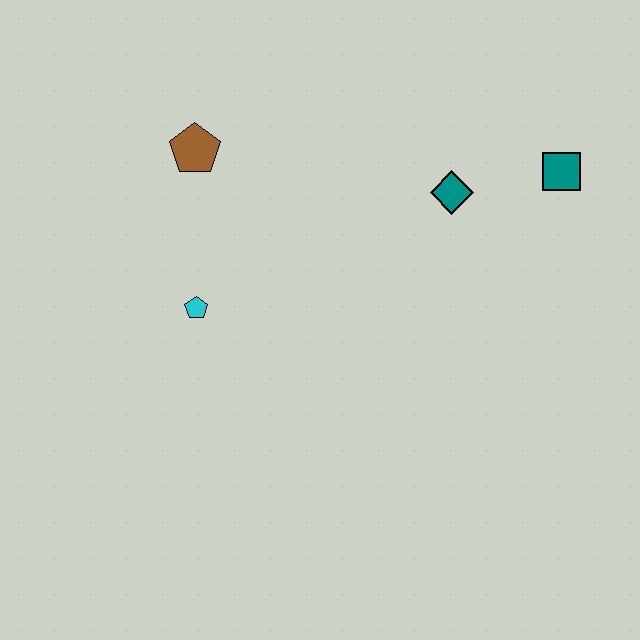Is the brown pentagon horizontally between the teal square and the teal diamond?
No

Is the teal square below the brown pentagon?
Yes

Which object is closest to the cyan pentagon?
The brown pentagon is closest to the cyan pentagon.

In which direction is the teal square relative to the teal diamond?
The teal square is to the right of the teal diamond.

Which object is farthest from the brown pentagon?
The teal square is farthest from the brown pentagon.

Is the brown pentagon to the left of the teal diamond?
Yes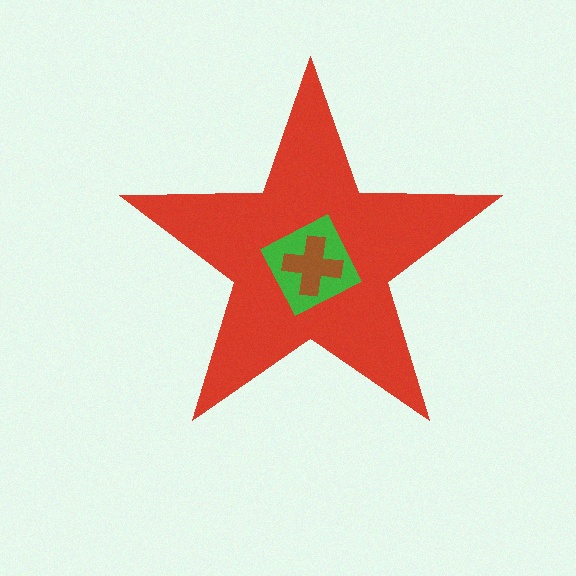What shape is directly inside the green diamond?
The brown cross.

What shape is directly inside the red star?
The green diamond.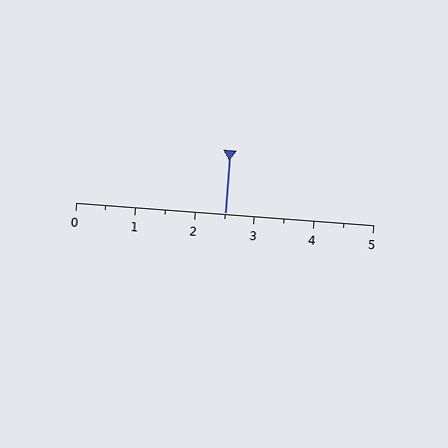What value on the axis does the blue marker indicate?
The marker indicates approximately 2.5.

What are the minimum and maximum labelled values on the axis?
The axis runs from 0 to 5.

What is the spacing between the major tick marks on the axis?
The major ticks are spaced 1 apart.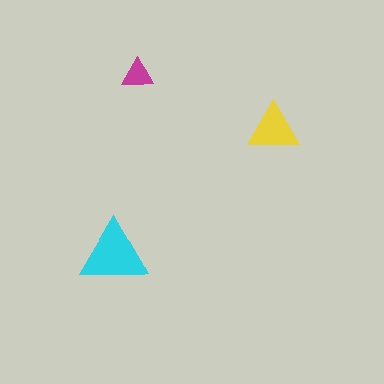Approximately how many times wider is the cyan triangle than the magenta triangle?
About 2 times wider.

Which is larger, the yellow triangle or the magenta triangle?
The yellow one.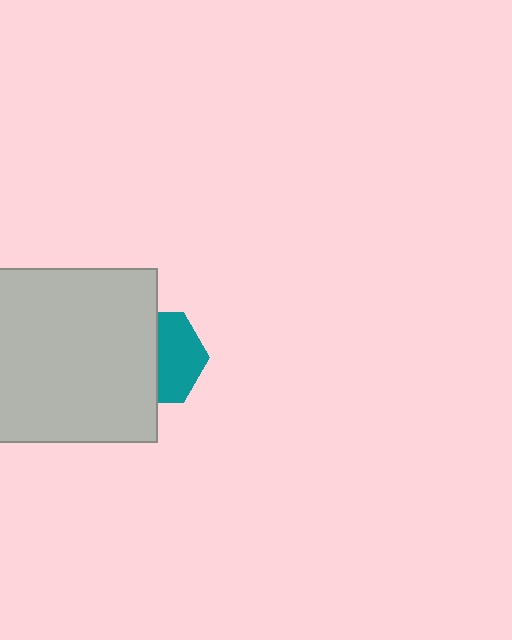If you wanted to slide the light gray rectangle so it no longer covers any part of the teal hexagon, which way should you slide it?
Slide it left — that is the most direct way to separate the two shapes.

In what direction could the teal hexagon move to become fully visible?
The teal hexagon could move right. That would shift it out from behind the light gray rectangle entirely.